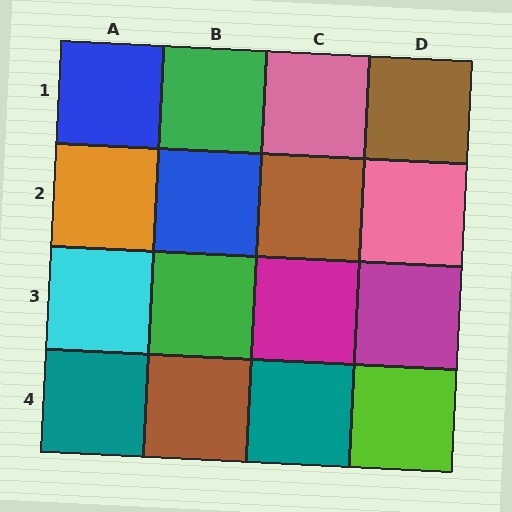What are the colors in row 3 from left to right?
Cyan, green, magenta, magenta.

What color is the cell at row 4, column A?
Teal.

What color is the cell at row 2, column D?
Pink.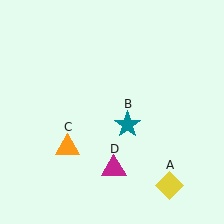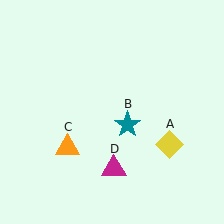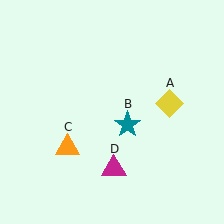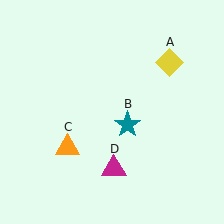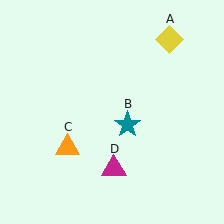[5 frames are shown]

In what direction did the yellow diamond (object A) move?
The yellow diamond (object A) moved up.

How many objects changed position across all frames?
1 object changed position: yellow diamond (object A).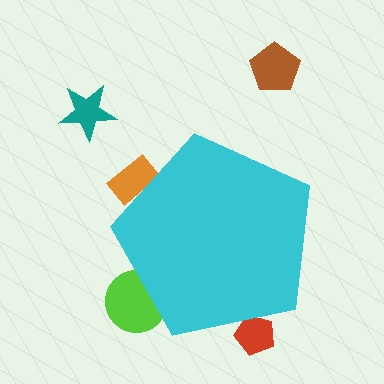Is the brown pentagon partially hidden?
No, the brown pentagon is fully visible.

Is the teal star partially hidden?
No, the teal star is fully visible.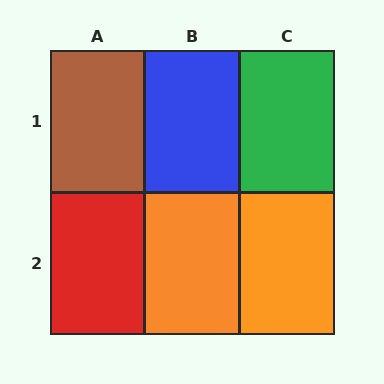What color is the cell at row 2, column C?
Orange.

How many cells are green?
1 cell is green.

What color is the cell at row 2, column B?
Orange.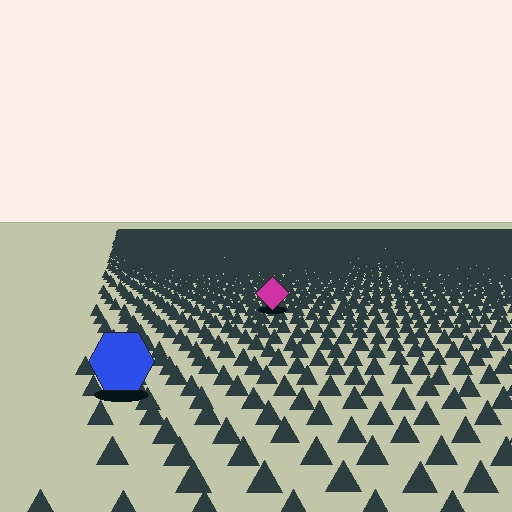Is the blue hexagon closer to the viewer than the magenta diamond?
Yes. The blue hexagon is closer — you can tell from the texture gradient: the ground texture is coarser near it.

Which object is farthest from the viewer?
The magenta diamond is farthest from the viewer. It appears smaller and the ground texture around it is denser.